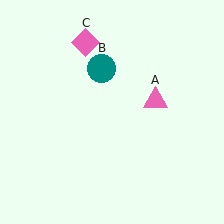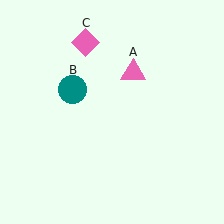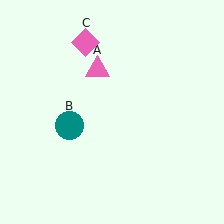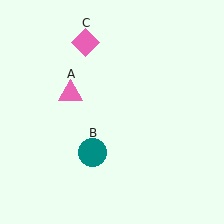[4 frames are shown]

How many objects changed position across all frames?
2 objects changed position: pink triangle (object A), teal circle (object B).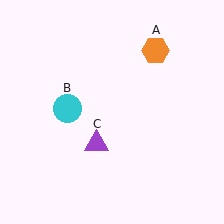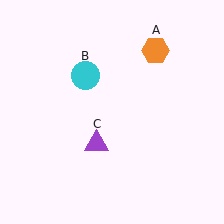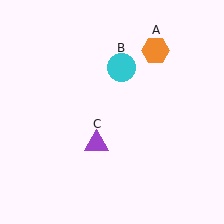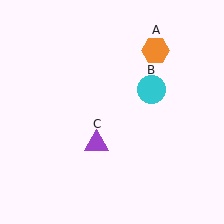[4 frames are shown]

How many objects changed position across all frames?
1 object changed position: cyan circle (object B).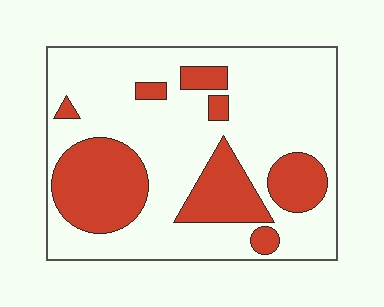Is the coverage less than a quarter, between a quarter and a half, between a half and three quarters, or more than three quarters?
Between a quarter and a half.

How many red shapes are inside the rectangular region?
8.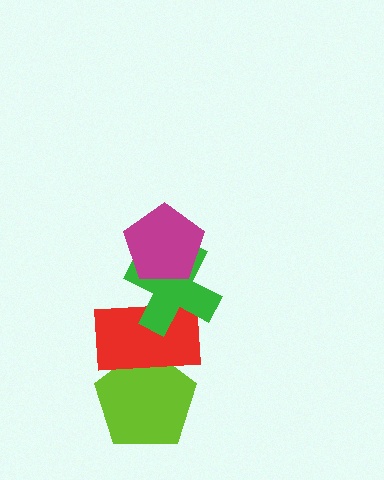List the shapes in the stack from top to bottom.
From top to bottom: the magenta pentagon, the green cross, the red rectangle, the lime pentagon.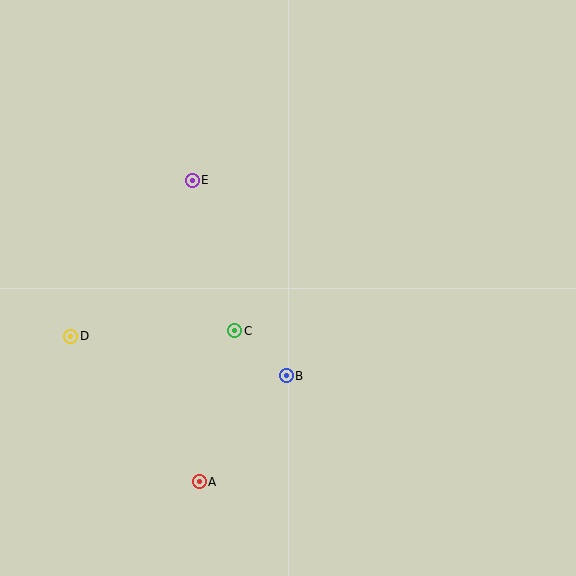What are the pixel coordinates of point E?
Point E is at (192, 180).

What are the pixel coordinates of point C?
Point C is at (235, 331).